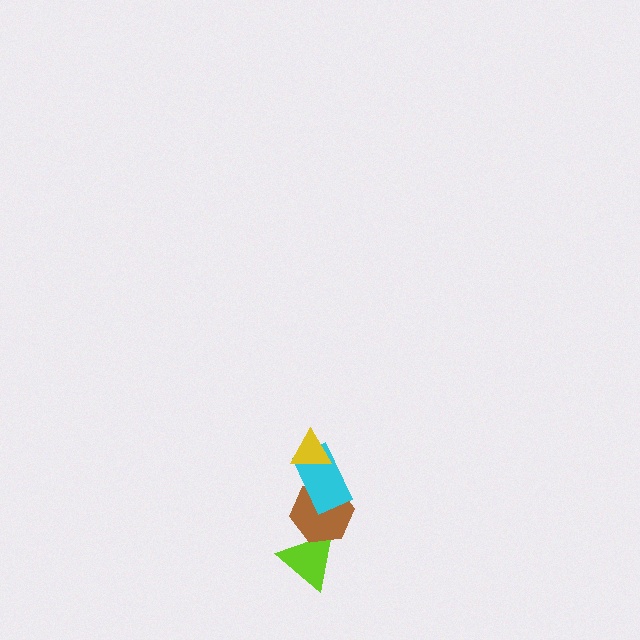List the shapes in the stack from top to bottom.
From top to bottom: the yellow triangle, the cyan rectangle, the brown hexagon, the lime triangle.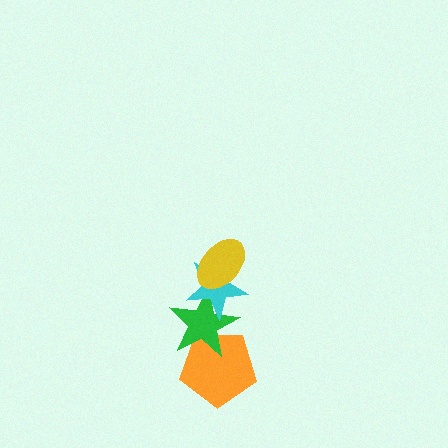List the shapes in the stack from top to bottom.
From top to bottom: the yellow ellipse, the cyan star, the green star, the orange pentagon.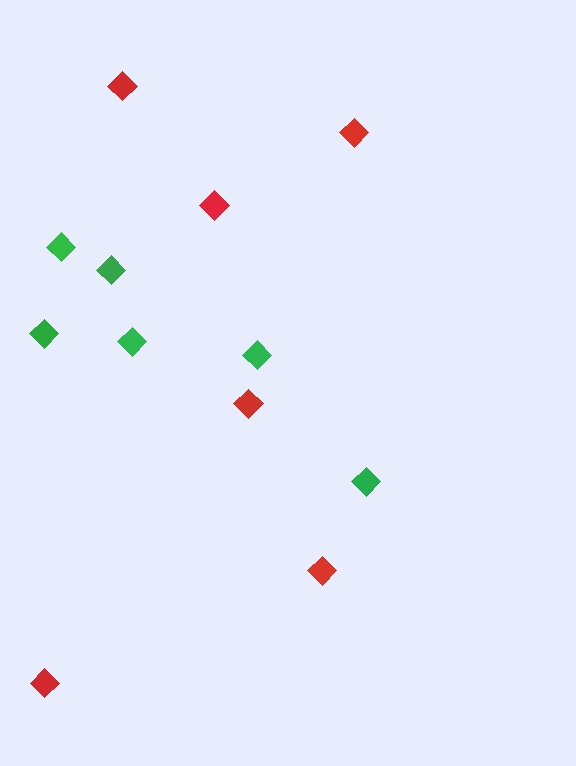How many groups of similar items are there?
There are 2 groups: one group of green diamonds (6) and one group of red diamonds (6).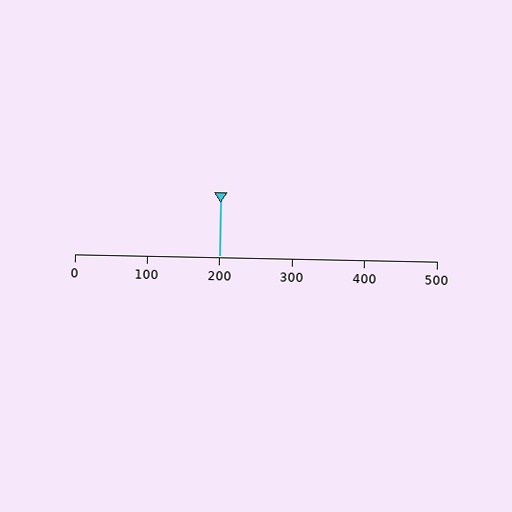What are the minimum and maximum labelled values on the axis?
The axis runs from 0 to 500.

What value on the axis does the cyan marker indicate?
The marker indicates approximately 200.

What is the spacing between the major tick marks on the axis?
The major ticks are spaced 100 apart.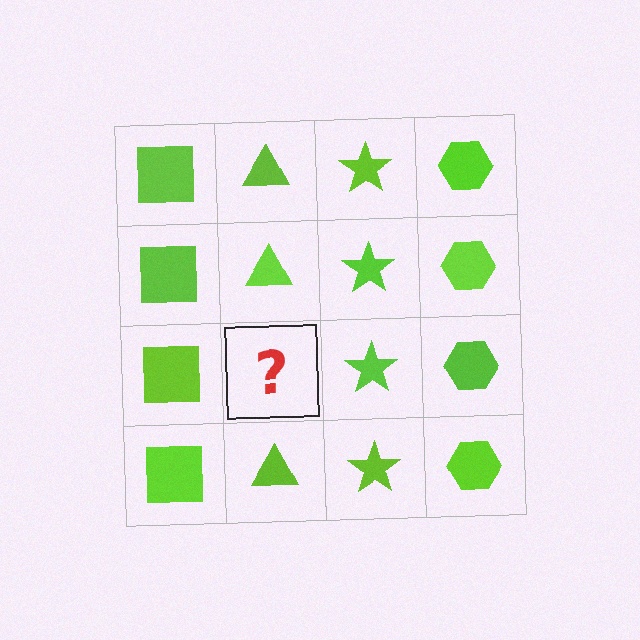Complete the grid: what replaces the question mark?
The question mark should be replaced with a lime triangle.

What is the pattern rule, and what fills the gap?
The rule is that each column has a consistent shape. The gap should be filled with a lime triangle.